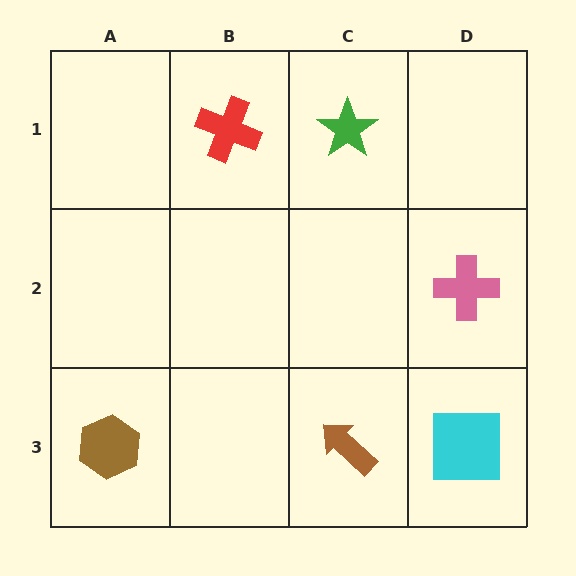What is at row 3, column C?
A brown arrow.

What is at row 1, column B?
A red cross.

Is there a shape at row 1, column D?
No, that cell is empty.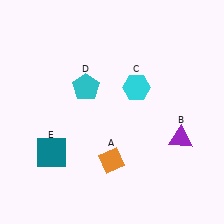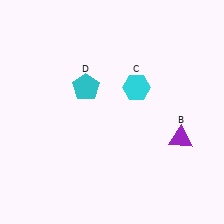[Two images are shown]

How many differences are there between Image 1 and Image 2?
There are 2 differences between the two images.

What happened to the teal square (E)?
The teal square (E) was removed in Image 2. It was in the bottom-left area of Image 1.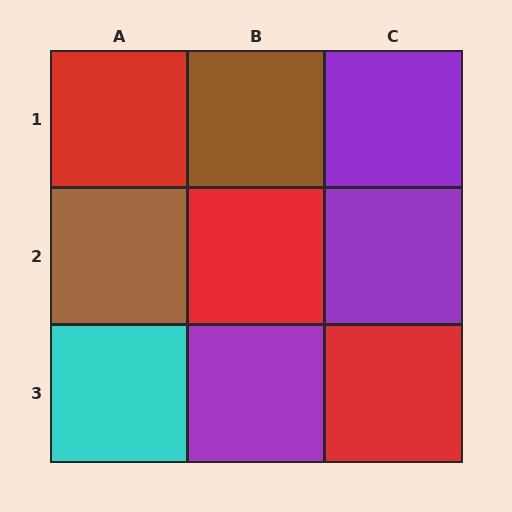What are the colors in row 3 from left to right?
Cyan, purple, red.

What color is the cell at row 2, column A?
Brown.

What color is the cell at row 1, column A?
Red.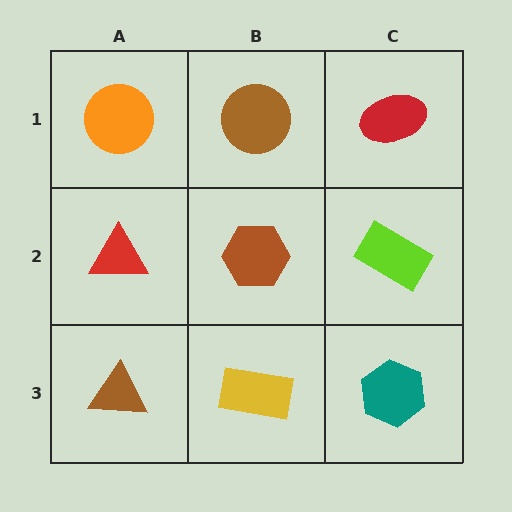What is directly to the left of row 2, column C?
A brown hexagon.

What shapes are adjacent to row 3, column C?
A lime rectangle (row 2, column C), a yellow rectangle (row 3, column B).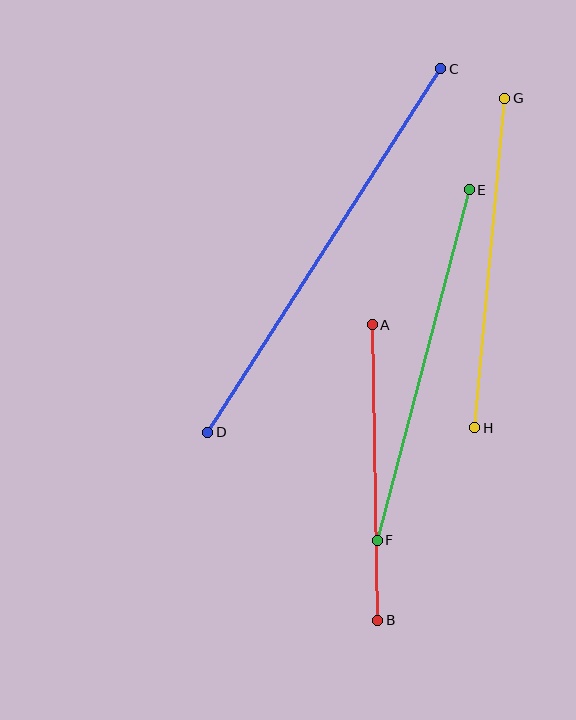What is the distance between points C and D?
The distance is approximately 431 pixels.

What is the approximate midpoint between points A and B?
The midpoint is at approximately (375, 472) pixels.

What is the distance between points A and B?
The distance is approximately 295 pixels.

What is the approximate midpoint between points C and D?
The midpoint is at approximately (324, 250) pixels.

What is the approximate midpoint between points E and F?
The midpoint is at approximately (423, 365) pixels.